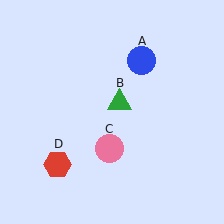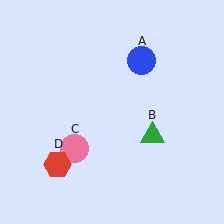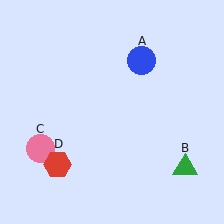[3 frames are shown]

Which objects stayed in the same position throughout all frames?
Blue circle (object A) and red hexagon (object D) remained stationary.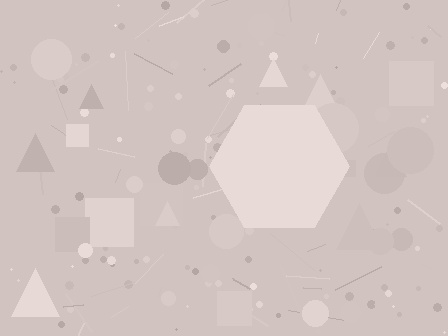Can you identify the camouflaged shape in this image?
The camouflaged shape is a hexagon.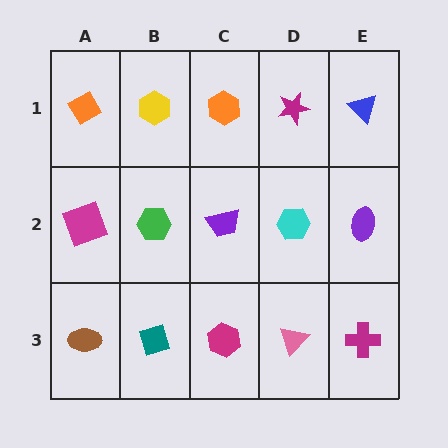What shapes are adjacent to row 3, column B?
A green hexagon (row 2, column B), a brown ellipse (row 3, column A), a magenta hexagon (row 3, column C).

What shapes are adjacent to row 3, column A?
A magenta square (row 2, column A), a teal diamond (row 3, column B).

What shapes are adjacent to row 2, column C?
An orange hexagon (row 1, column C), a magenta hexagon (row 3, column C), a green hexagon (row 2, column B), a cyan hexagon (row 2, column D).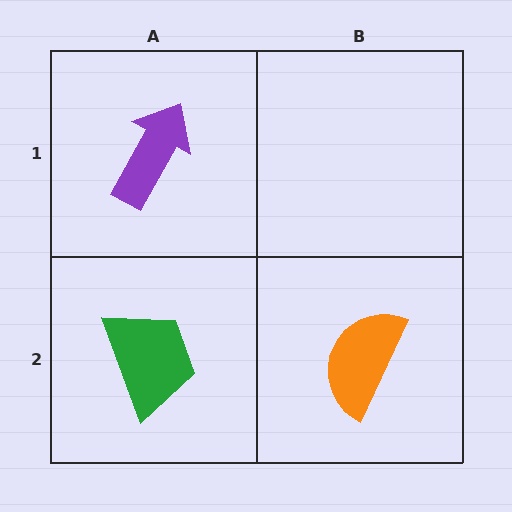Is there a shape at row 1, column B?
No, that cell is empty.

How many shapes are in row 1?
1 shape.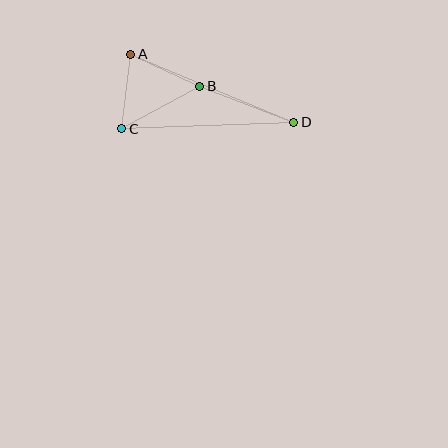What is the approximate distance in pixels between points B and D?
The distance between B and D is approximately 101 pixels.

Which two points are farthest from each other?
Points A and D are farthest from each other.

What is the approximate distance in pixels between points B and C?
The distance between B and C is approximately 89 pixels.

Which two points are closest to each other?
Points A and C are closest to each other.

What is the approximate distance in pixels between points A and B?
The distance between A and B is approximately 76 pixels.